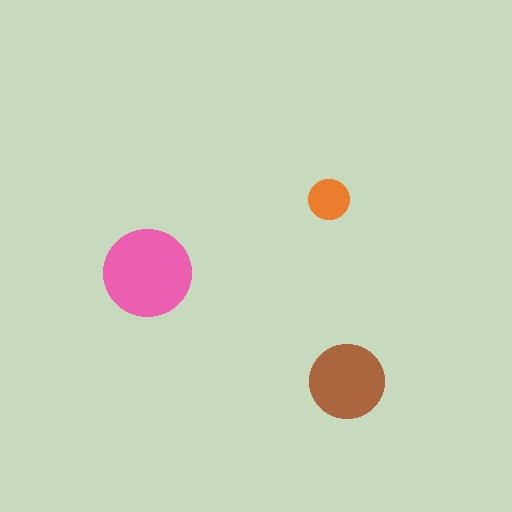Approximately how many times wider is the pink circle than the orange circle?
About 2 times wider.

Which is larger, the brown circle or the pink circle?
The pink one.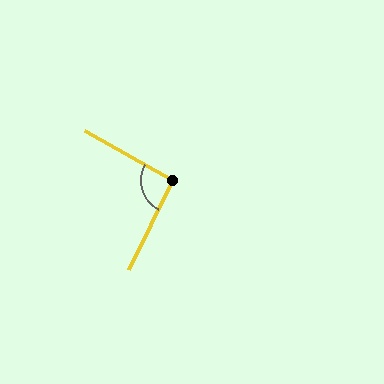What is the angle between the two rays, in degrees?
Approximately 93 degrees.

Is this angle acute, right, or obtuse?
It is approximately a right angle.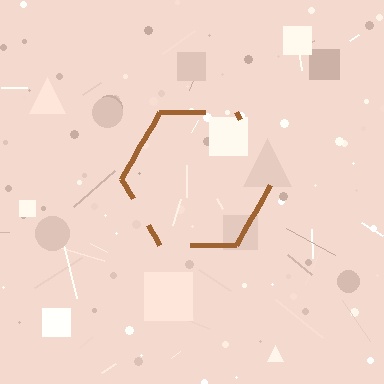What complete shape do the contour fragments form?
The contour fragments form a hexagon.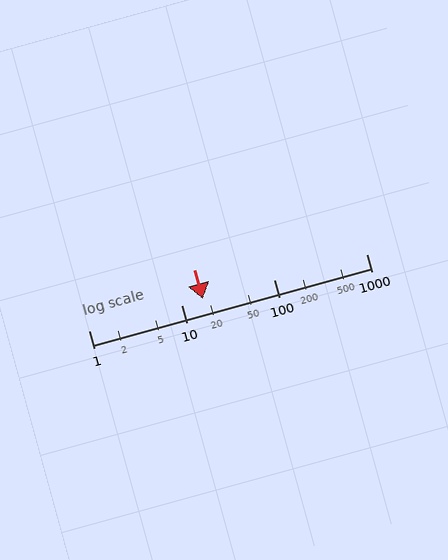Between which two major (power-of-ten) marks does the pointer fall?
The pointer is between 10 and 100.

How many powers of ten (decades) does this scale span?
The scale spans 3 decades, from 1 to 1000.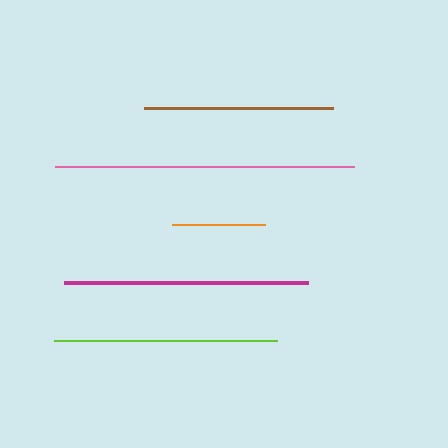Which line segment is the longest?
The pink line is the longest at approximately 299 pixels.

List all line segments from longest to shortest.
From longest to shortest: pink, magenta, lime, brown, orange.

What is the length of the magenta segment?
The magenta segment is approximately 244 pixels long.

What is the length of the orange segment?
The orange segment is approximately 93 pixels long.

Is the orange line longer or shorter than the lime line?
The lime line is longer than the orange line.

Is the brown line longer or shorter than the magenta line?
The magenta line is longer than the brown line.